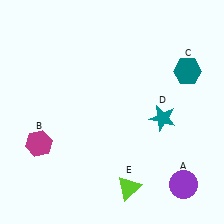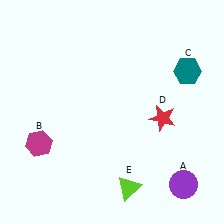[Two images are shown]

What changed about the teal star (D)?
In Image 1, D is teal. In Image 2, it changed to red.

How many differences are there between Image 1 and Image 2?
There is 1 difference between the two images.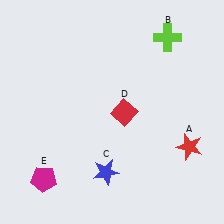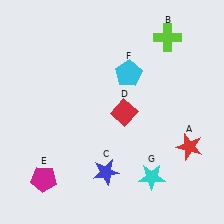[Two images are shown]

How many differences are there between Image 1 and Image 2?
There are 2 differences between the two images.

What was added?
A cyan pentagon (F), a cyan star (G) were added in Image 2.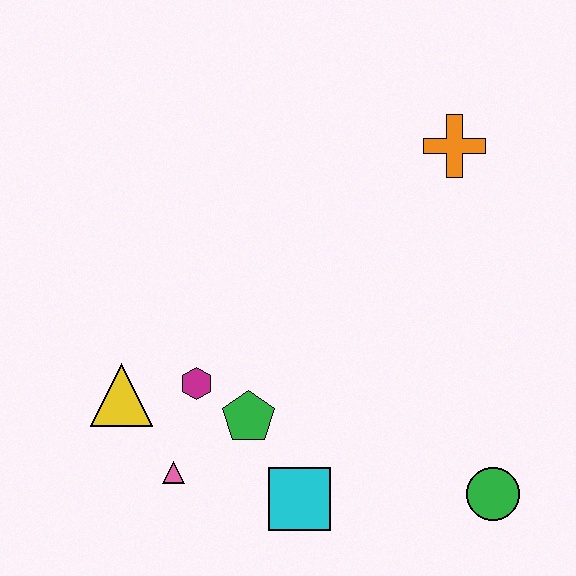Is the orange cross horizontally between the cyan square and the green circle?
Yes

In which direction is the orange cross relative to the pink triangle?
The orange cross is above the pink triangle.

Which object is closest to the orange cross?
The green pentagon is closest to the orange cross.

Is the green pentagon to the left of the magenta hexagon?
No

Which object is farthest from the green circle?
The yellow triangle is farthest from the green circle.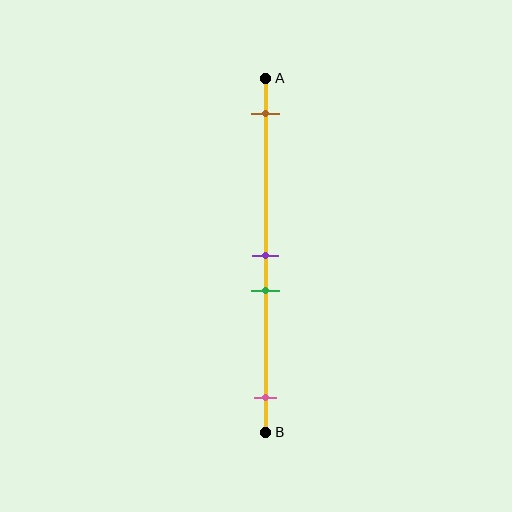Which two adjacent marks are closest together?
The purple and green marks are the closest adjacent pair.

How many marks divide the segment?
There are 4 marks dividing the segment.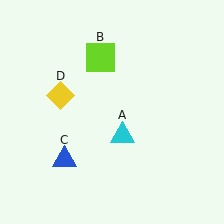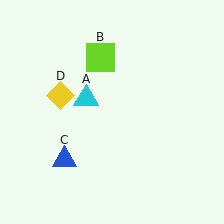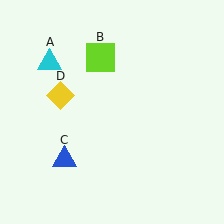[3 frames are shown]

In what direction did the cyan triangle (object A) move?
The cyan triangle (object A) moved up and to the left.